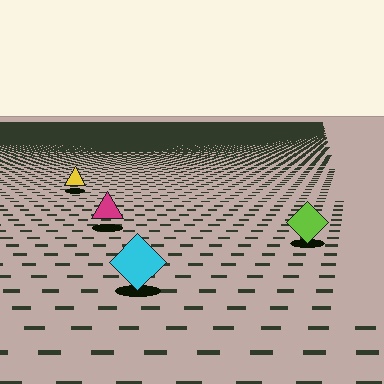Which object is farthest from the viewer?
The yellow triangle is farthest from the viewer. It appears smaller and the ground texture around it is denser.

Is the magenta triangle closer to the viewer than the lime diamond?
No. The lime diamond is closer — you can tell from the texture gradient: the ground texture is coarser near it.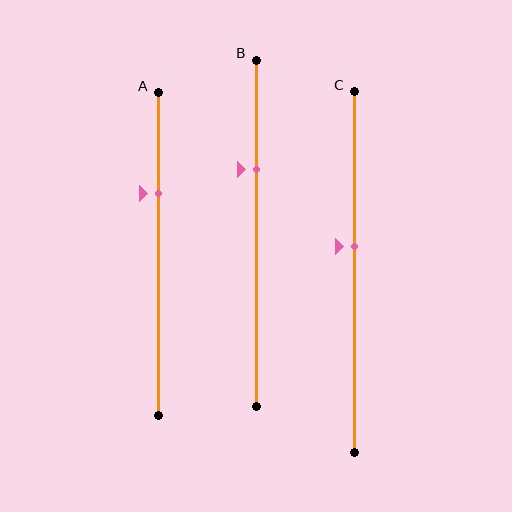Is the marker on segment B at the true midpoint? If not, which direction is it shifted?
No, the marker on segment B is shifted upward by about 18% of the segment length.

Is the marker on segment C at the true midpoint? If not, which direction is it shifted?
No, the marker on segment C is shifted upward by about 7% of the segment length.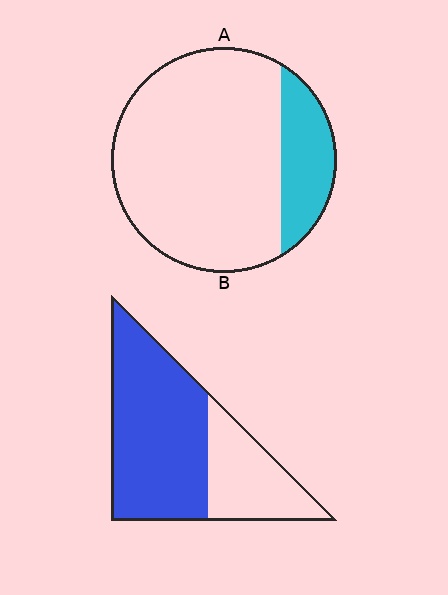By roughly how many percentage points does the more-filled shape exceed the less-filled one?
By roughly 50 percentage points (B over A).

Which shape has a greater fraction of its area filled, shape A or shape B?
Shape B.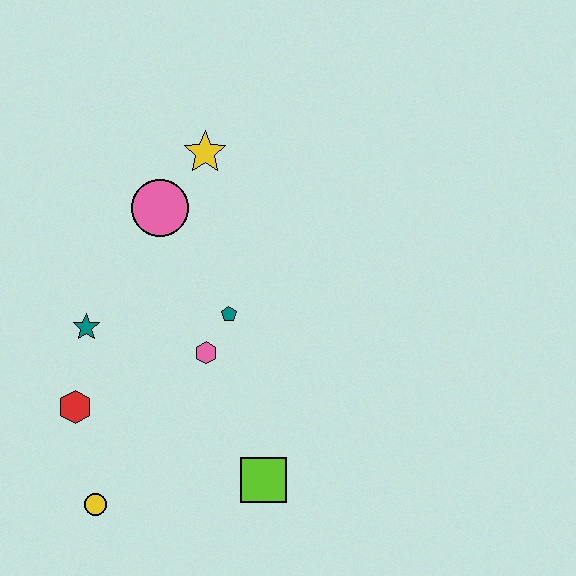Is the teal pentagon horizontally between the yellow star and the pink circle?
No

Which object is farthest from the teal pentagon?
The yellow circle is farthest from the teal pentagon.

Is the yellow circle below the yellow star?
Yes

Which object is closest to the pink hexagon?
The teal pentagon is closest to the pink hexagon.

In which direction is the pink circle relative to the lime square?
The pink circle is above the lime square.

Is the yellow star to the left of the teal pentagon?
Yes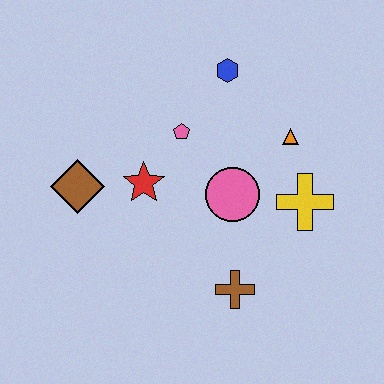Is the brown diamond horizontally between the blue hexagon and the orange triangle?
No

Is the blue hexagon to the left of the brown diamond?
No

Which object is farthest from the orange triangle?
The brown diamond is farthest from the orange triangle.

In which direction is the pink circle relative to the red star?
The pink circle is to the right of the red star.